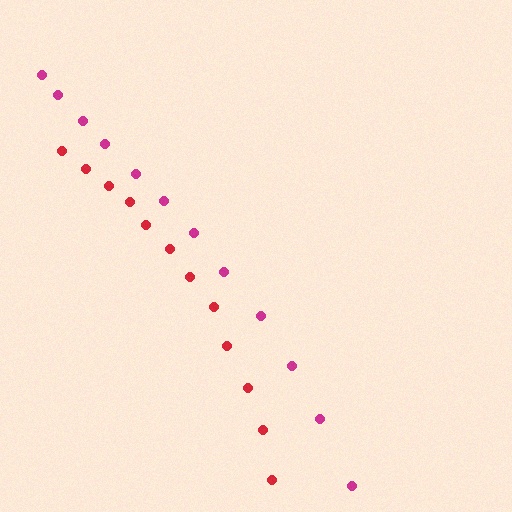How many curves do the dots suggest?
There are 2 distinct paths.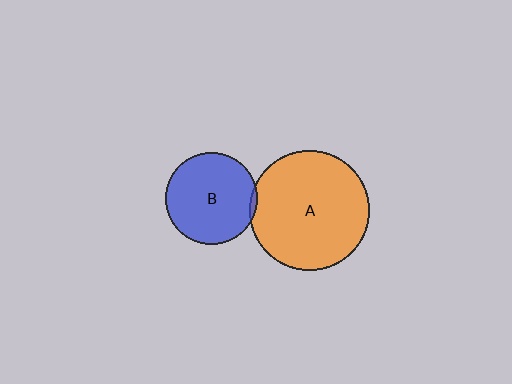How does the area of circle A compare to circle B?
Approximately 1.7 times.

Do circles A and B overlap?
Yes.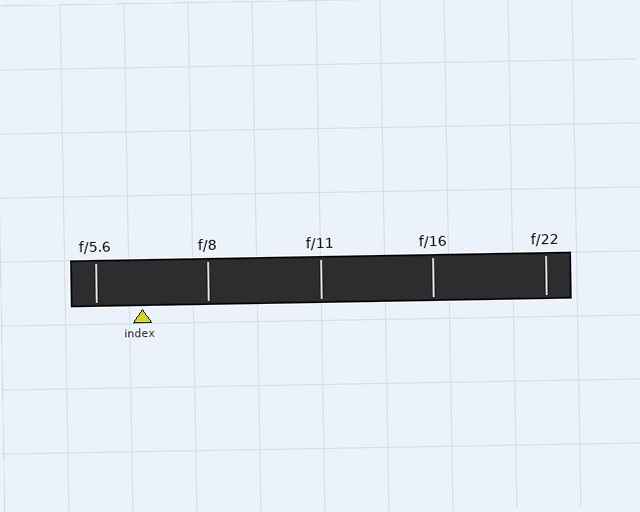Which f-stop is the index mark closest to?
The index mark is closest to f/5.6.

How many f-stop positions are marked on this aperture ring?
There are 5 f-stop positions marked.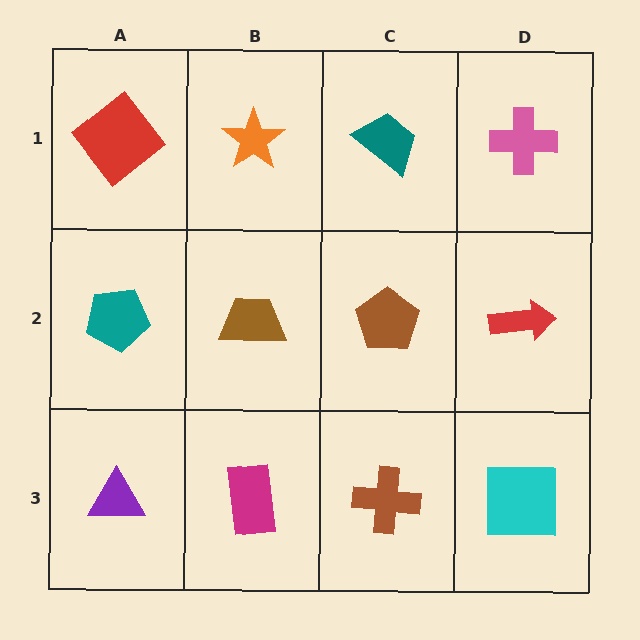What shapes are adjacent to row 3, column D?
A red arrow (row 2, column D), a brown cross (row 3, column C).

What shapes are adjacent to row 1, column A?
A teal pentagon (row 2, column A), an orange star (row 1, column B).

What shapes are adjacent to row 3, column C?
A brown pentagon (row 2, column C), a magenta rectangle (row 3, column B), a cyan square (row 3, column D).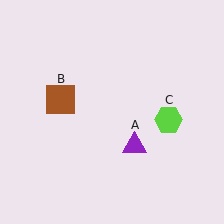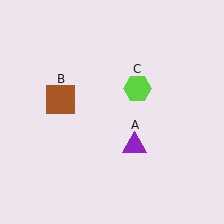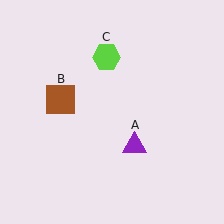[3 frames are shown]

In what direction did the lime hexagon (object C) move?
The lime hexagon (object C) moved up and to the left.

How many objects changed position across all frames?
1 object changed position: lime hexagon (object C).